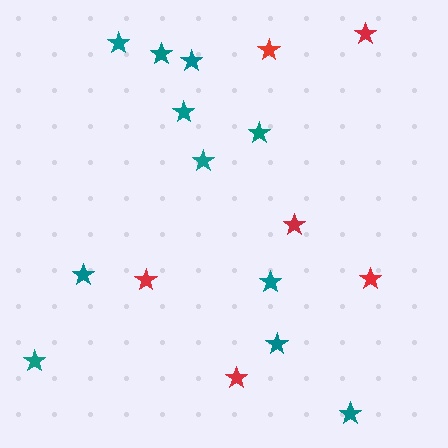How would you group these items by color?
There are 2 groups: one group of teal stars (11) and one group of red stars (6).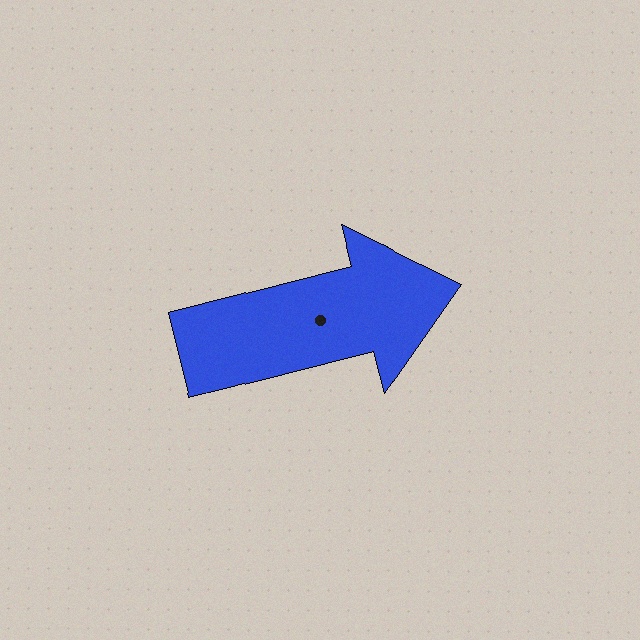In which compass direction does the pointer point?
East.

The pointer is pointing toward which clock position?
Roughly 3 o'clock.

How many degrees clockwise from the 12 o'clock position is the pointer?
Approximately 76 degrees.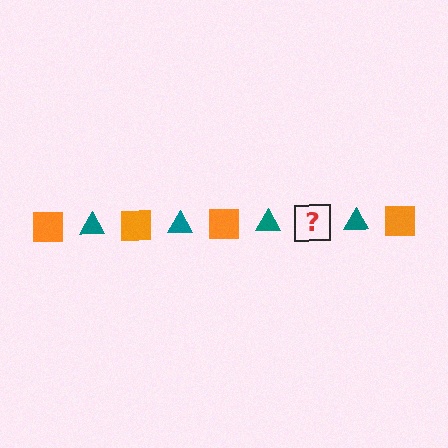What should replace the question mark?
The question mark should be replaced with an orange square.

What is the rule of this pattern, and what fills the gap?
The rule is that the pattern alternates between orange square and teal triangle. The gap should be filled with an orange square.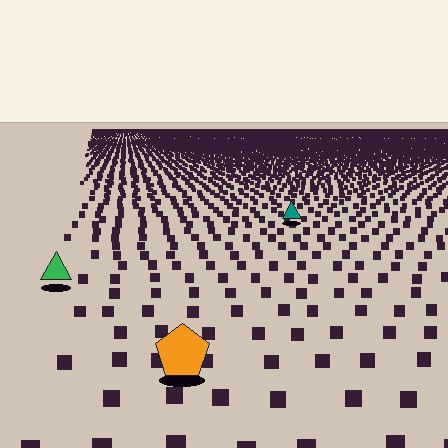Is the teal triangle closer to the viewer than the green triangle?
No. The green triangle is closer — you can tell from the texture gradient: the ground texture is coarser near it.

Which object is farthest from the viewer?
The teal triangle is farthest from the viewer. It appears smaller and the ground texture around it is denser.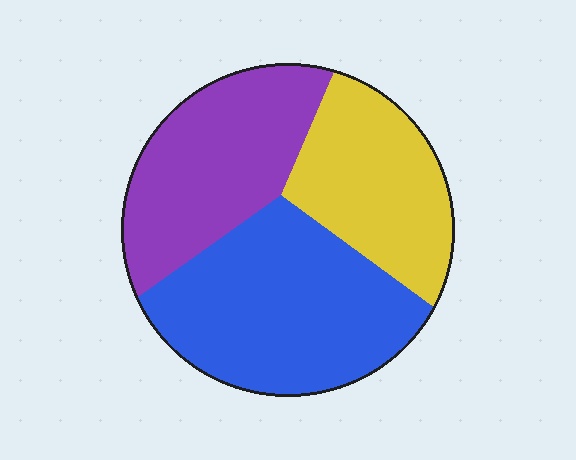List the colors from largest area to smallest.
From largest to smallest: blue, purple, yellow.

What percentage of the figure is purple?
Purple takes up about one third (1/3) of the figure.